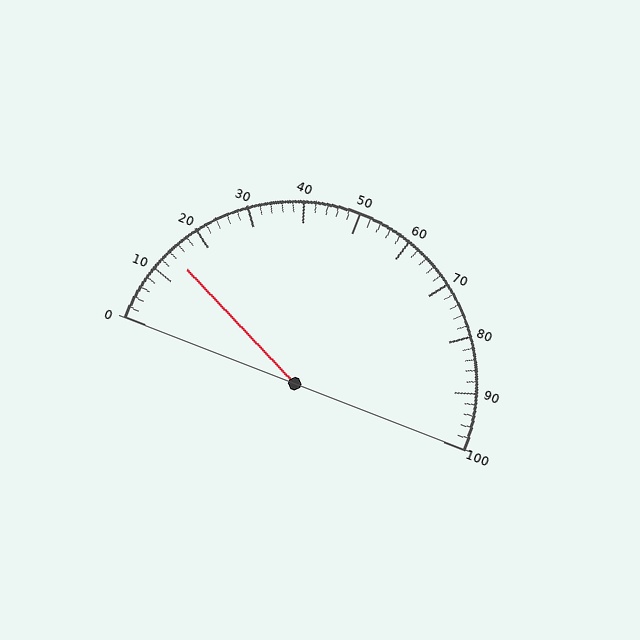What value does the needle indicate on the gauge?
The needle indicates approximately 14.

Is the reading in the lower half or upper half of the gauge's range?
The reading is in the lower half of the range (0 to 100).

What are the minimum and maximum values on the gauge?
The gauge ranges from 0 to 100.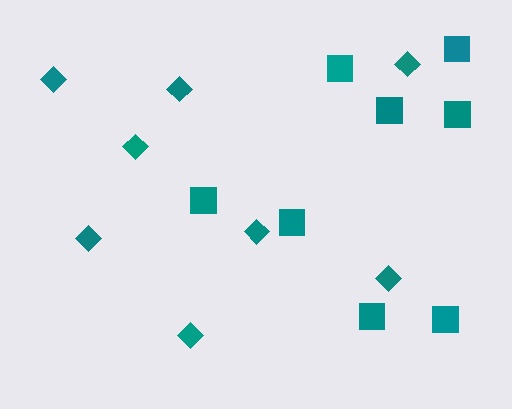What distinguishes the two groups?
There are 2 groups: one group of squares (8) and one group of diamonds (8).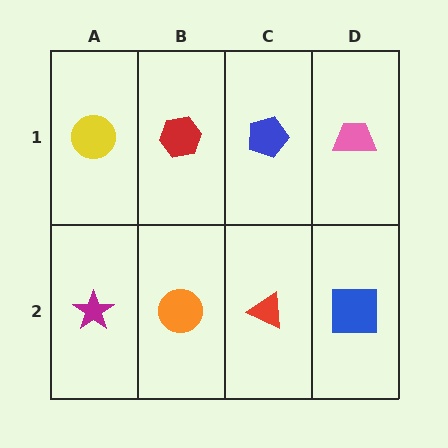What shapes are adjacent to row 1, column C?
A red triangle (row 2, column C), a red hexagon (row 1, column B), a pink trapezoid (row 1, column D).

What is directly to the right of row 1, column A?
A red hexagon.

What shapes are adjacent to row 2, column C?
A blue pentagon (row 1, column C), an orange circle (row 2, column B), a blue square (row 2, column D).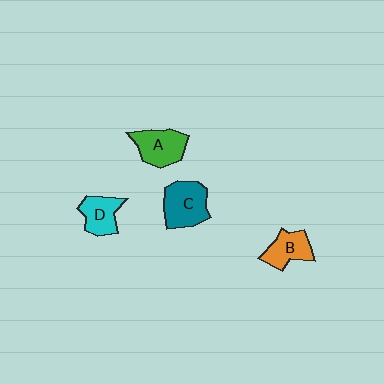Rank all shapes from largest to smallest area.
From largest to smallest: C (teal), A (green), D (cyan), B (orange).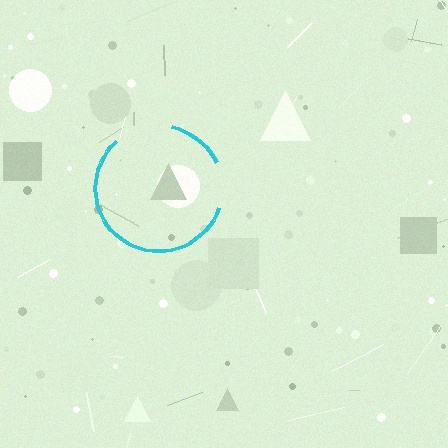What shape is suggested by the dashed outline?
The dashed outline suggests a circle.